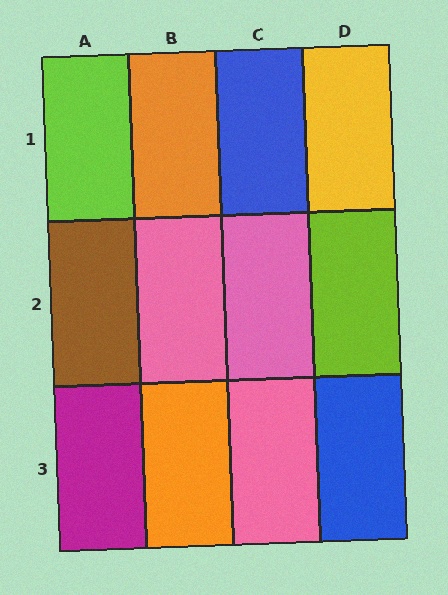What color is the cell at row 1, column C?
Blue.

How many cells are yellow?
1 cell is yellow.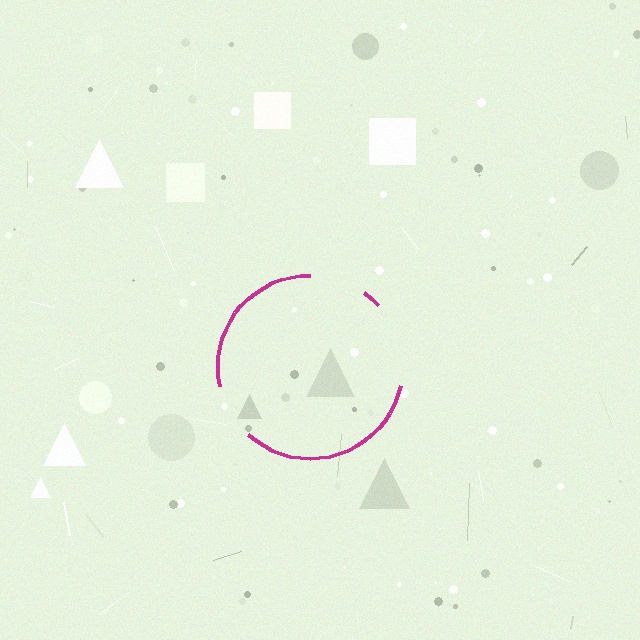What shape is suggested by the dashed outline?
The dashed outline suggests a circle.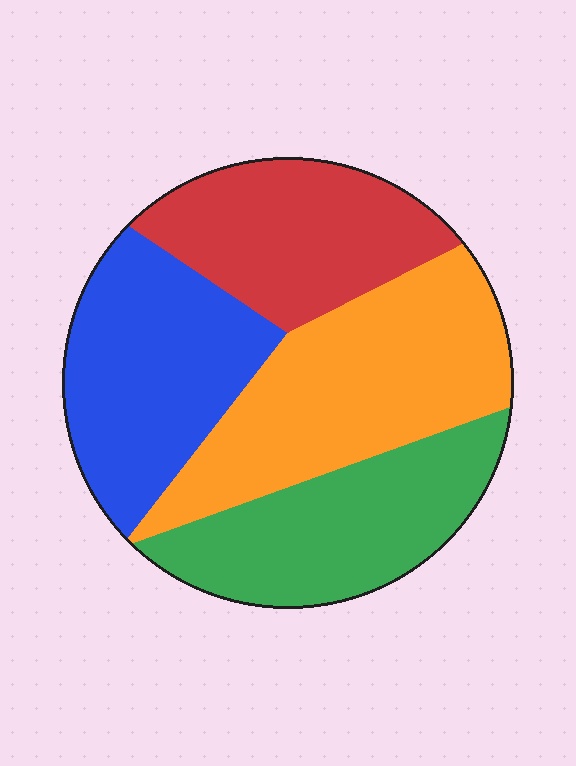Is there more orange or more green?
Orange.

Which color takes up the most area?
Orange, at roughly 30%.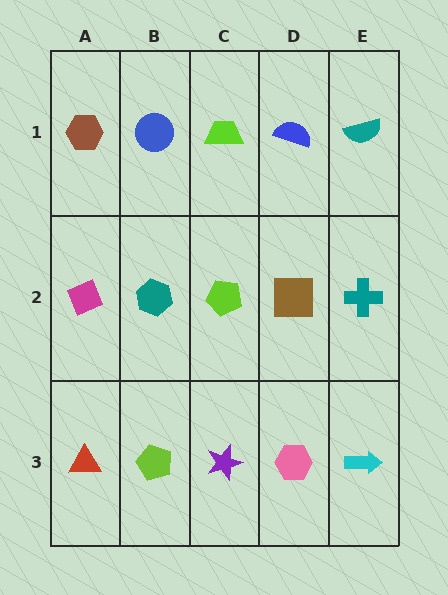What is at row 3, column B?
A lime pentagon.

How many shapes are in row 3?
5 shapes.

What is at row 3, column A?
A red triangle.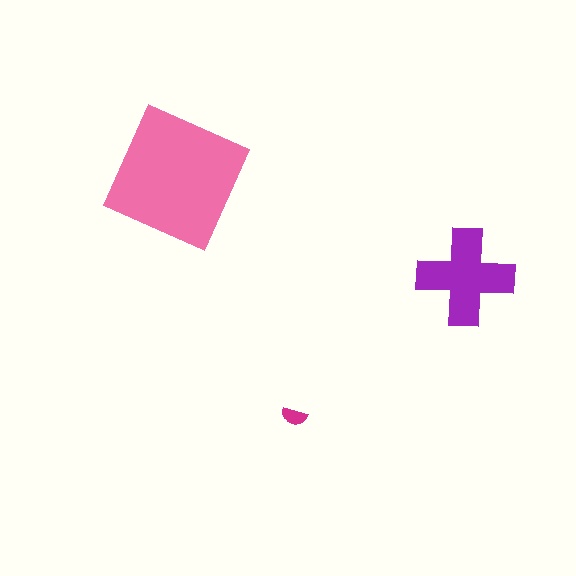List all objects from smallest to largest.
The magenta semicircle, the purple cross, the pink square.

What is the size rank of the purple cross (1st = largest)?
2nd.